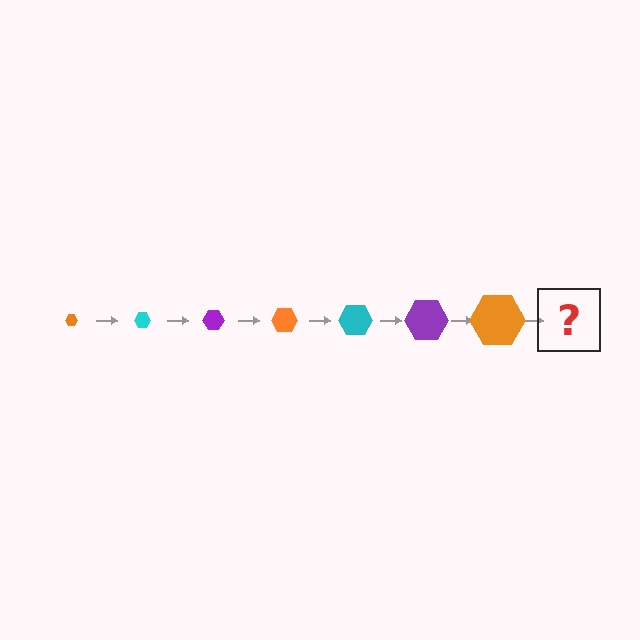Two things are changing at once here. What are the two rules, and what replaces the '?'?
The two rules are that the hexagon grows larger each step and the color cycles through orange, cyan, and purple. The '?' should be a cyan hexagon, larger than the previous one.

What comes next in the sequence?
The next element should be a cyan hexagon, larger than the previous one.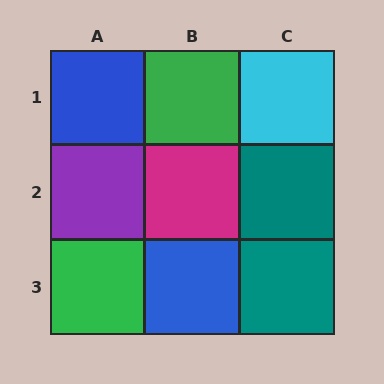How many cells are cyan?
1 cell is cyan.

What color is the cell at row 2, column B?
Magenta.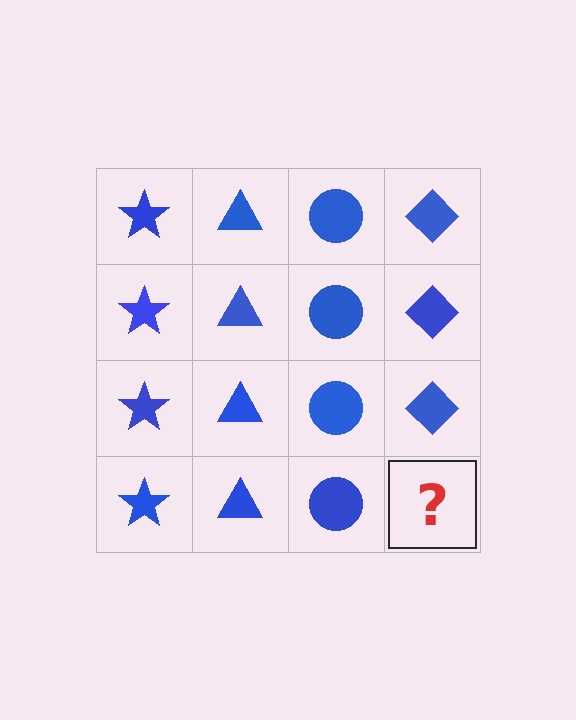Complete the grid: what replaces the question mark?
The question mark should be replaced with a blue diamond.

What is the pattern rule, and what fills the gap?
The rule is that each column has a consistent shape. The gap should be filled with a blue diamond.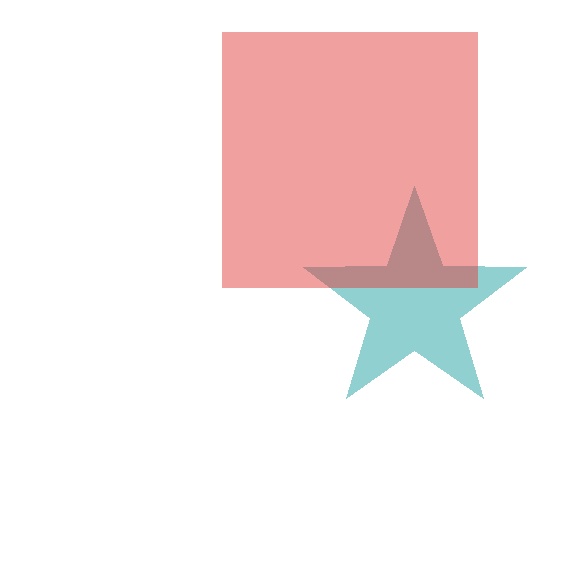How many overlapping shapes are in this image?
There are 2 overlapping shapes in the image.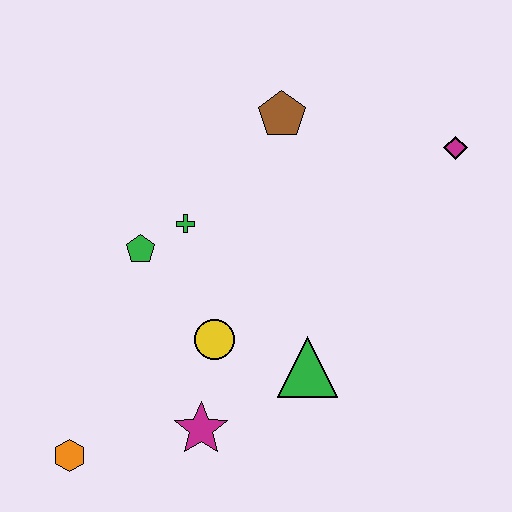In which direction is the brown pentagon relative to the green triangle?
The brown pentagon is above the green triangle.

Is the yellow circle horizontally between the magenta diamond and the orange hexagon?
Yes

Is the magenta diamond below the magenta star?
No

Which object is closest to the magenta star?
The yellow circle is closest to the magenta star.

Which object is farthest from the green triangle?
The magenta diamond is farthest from the green triangle.